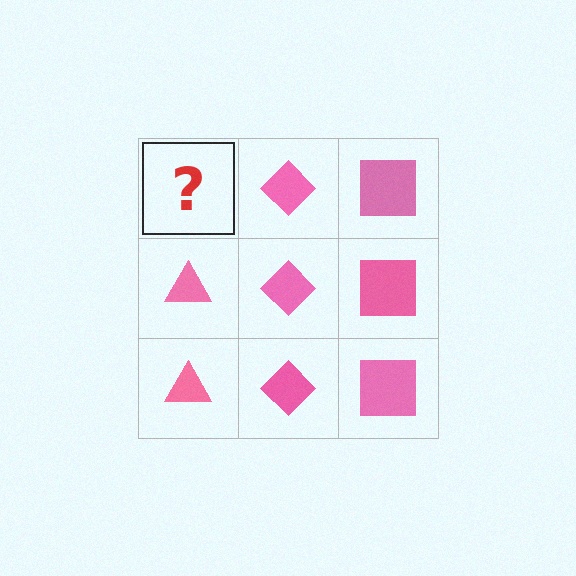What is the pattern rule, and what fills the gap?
The rule is that each column has a consistent shape. The gap should be filled with a pink triangle.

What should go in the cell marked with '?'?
The missing cell should contain a pink triangle.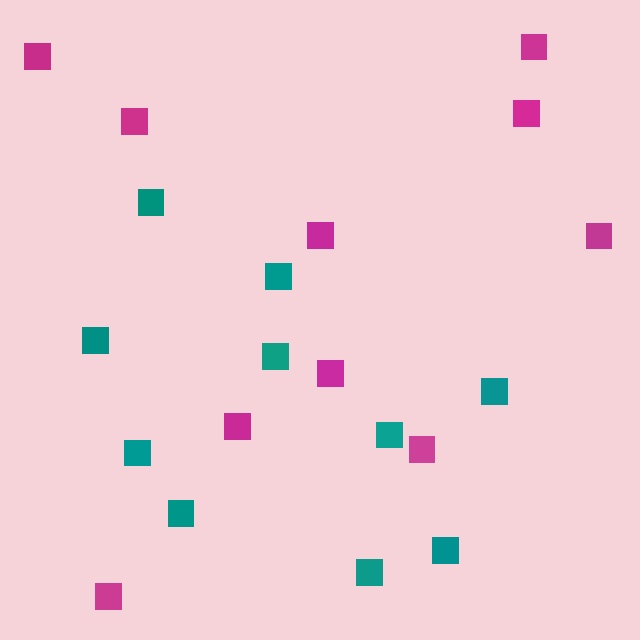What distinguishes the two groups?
There are 2 groups: one group of magenta squares (10) and one group of teal squares (10).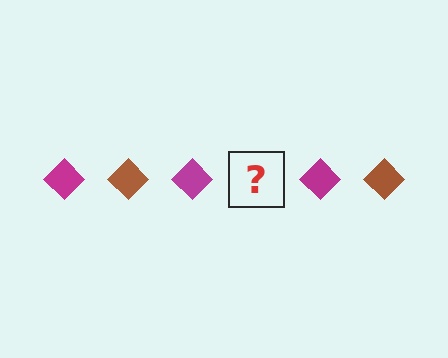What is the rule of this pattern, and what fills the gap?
The rule is that the pattern cycles through magenta, brown diamonds. The gap should be filled with a brown diamond.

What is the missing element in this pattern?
The missing element is a brown diamond.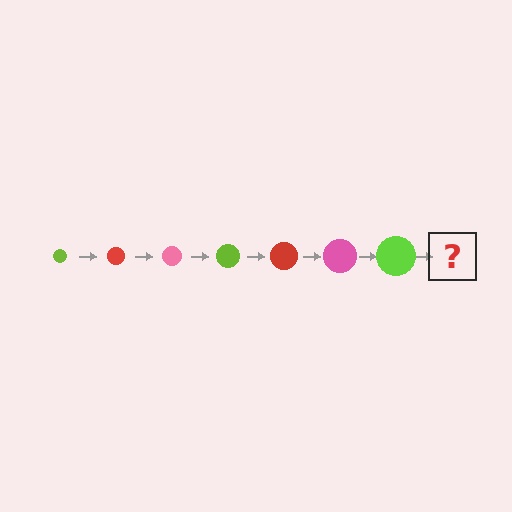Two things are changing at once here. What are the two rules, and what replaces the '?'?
The two rules are that the circle grows larger each step and the color cycles through lime, red, and pink. The '?' should be a red circle, larger than the previous one.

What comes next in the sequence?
The next element should be a red circle, larger than the previous one.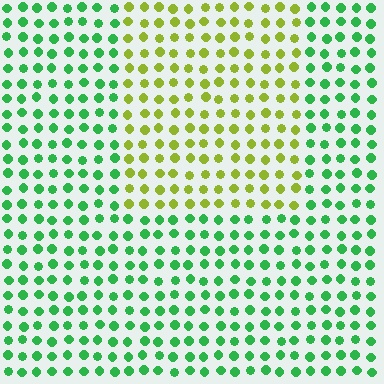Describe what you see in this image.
The image is filled with small green elements in a uniform arrangement. A rectangle-shaped region is visible where the elements are tinted to a slightly different hue, forming a subtle color boundary.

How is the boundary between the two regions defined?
The boundary is defined purely by a slight shift in hue (about 55 degrees). Spacing, size, and orientation are identical on both sides.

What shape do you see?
I see a rectangle.